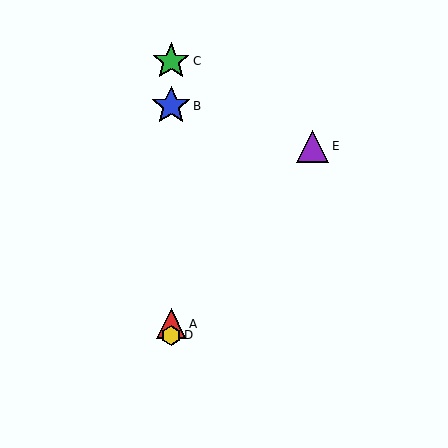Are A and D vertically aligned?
Yes, both are at x≈171.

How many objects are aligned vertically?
4 objects (A, B, C, D) are aligned vertically.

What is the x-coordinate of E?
Object E is at x≈313.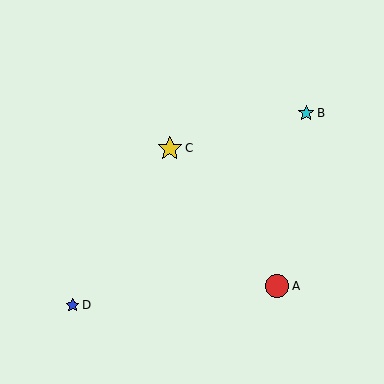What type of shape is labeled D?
Shape D is a blue star.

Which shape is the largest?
The yellow star (labeled C) is the largest.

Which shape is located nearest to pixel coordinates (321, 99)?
The cyan star (labeled B) at (306, 113) is nearest to that location.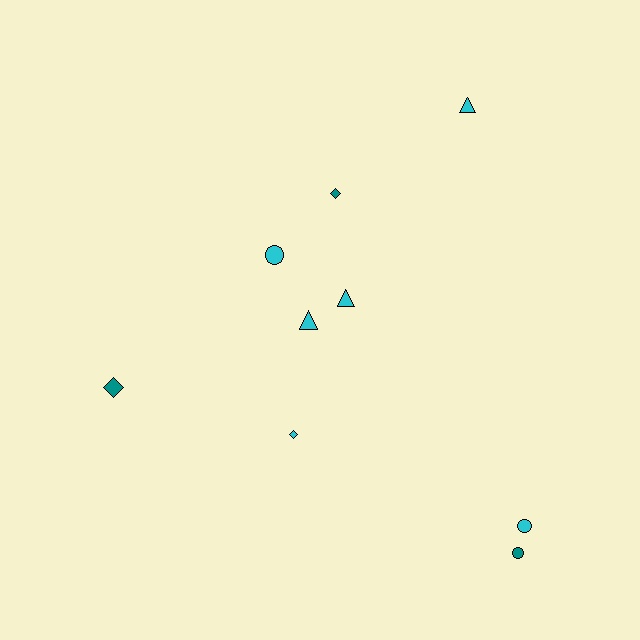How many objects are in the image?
There are 9 objects.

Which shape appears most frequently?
Triangle, with 3 objects.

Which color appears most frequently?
Cyan, with 6 objects.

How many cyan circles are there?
There are 2 cyan circles.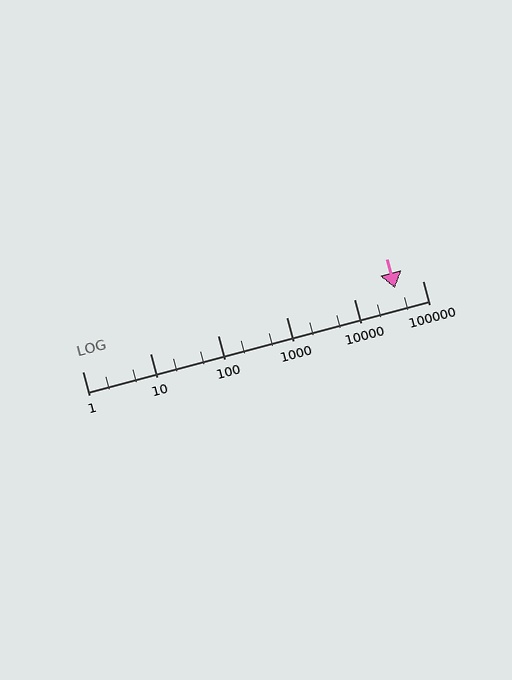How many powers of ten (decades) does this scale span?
The scale spans 5 decades, from 1 to 100000.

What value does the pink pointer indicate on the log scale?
The pointer indicates approximately 40000.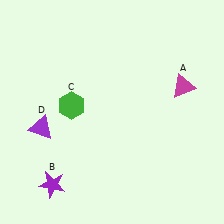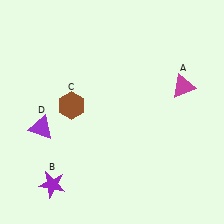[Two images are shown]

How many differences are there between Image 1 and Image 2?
There is 1 difference between the two images.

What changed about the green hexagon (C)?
In Image 1, C is green. In Image 2, it changed to brown.